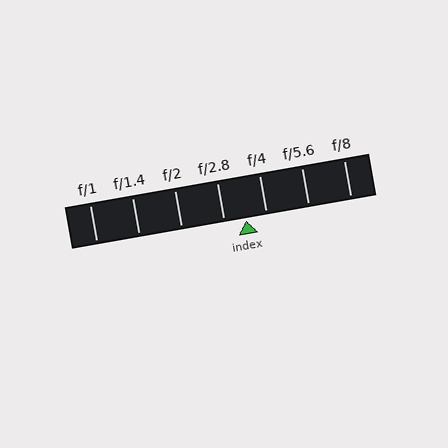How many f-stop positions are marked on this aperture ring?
There are 7 f-stop positions marked.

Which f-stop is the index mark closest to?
The index mark is closest to f/4.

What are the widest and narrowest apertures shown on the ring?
The widest aperture shown is f/1 and the narrowest is f/8.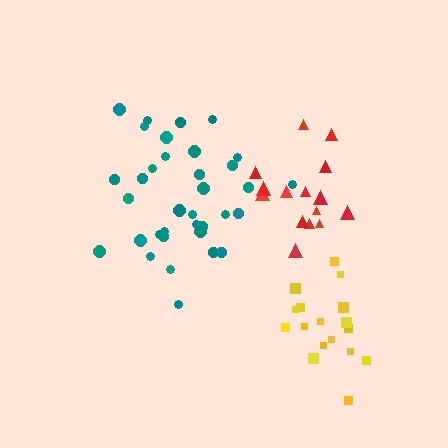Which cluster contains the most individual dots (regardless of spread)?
Teal (35).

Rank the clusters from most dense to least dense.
yellow, red, teal.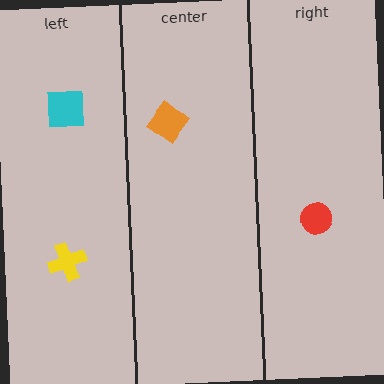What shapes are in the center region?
The orange diamond.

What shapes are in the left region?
The cyan square, the yellow cross.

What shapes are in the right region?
The red circle.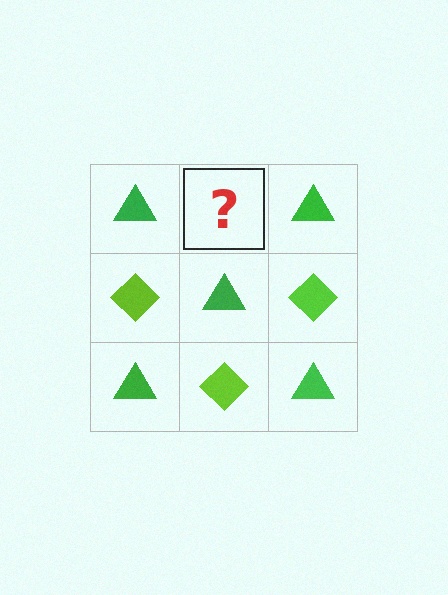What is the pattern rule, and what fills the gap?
The rule is that it alternates green triangle and lime diamond in a checkerboard pattern. The gap should be filled with a lime diamond.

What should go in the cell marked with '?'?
The missing cell should contain a lime diamond.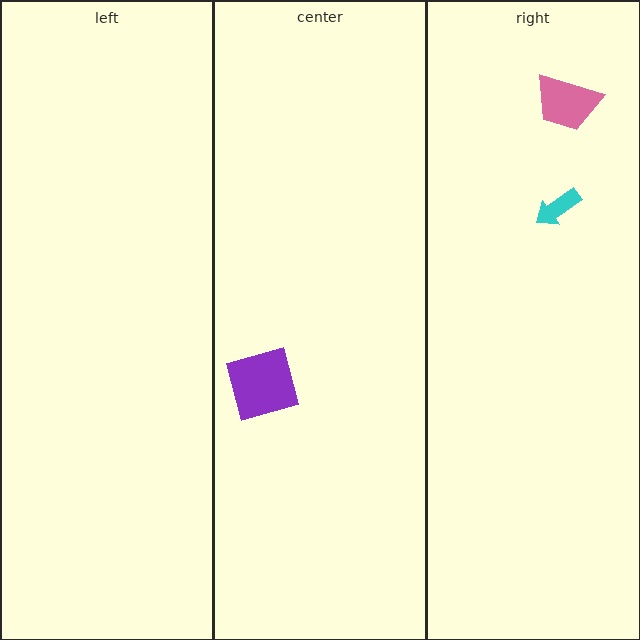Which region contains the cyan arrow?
The right region.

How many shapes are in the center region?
1.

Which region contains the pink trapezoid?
The right region.